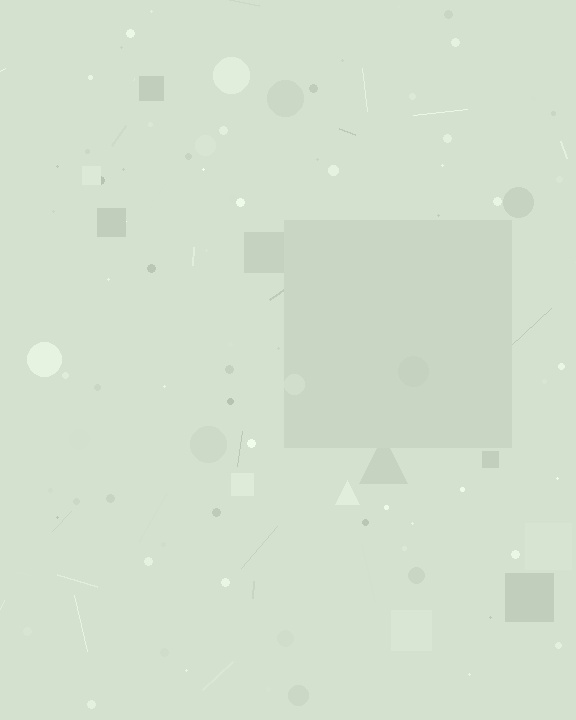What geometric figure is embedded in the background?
A square is embedded in the background.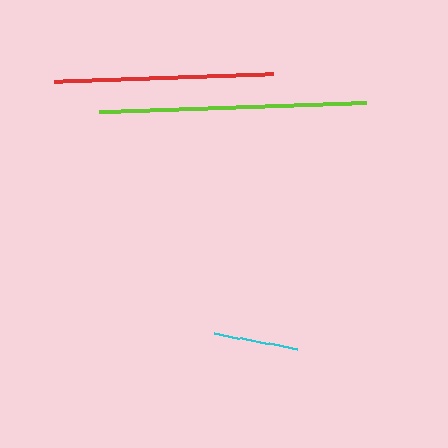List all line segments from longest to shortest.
From longest to shortest: lime, red, cyan.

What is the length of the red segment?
The red segment is approximately 219 pixels long.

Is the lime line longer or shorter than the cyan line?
The lime line is longer than the cyan line.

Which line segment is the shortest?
The cyan line is the shortest at approximately 85 pixels.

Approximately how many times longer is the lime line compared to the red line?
The lime line is approximately 1.2 times the length of the red line.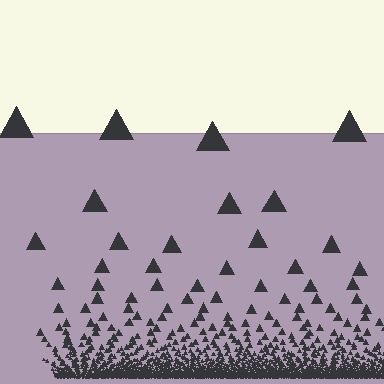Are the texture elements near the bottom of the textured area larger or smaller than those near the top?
Smaller. The gradient is inverted — elements near the bottom are smaller and denser.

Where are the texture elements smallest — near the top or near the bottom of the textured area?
Near the bottom.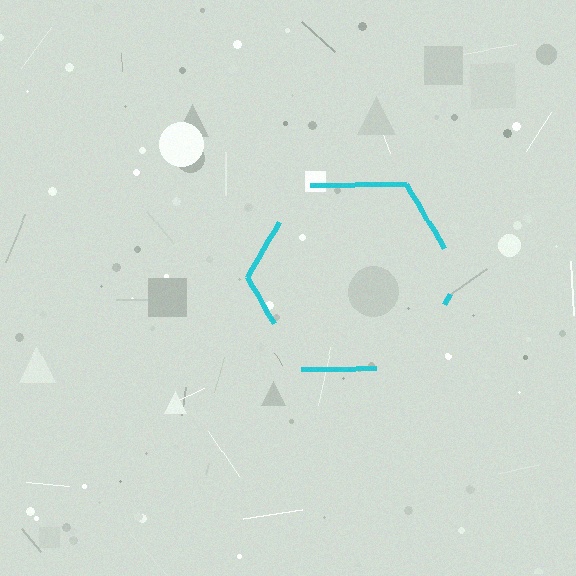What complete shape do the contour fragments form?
The contour fragments form a hexagon.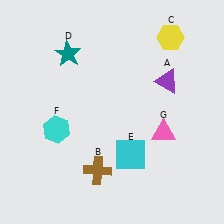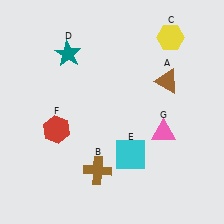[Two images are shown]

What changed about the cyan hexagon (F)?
In Image 1, F is cyan. In Image 2, it changed to red.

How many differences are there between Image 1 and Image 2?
There are 2 differences between the two images.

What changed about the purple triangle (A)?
In Image 1, A is purple. In Image 2, it changed to brown.